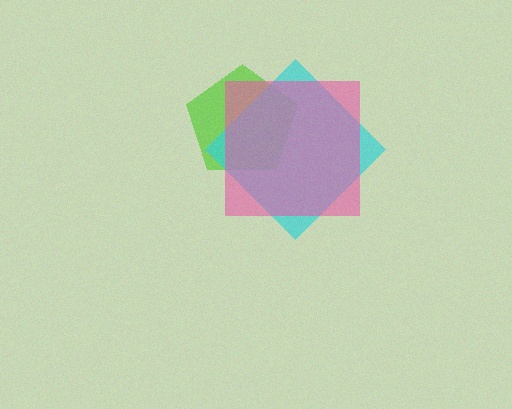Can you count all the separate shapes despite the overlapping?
Yes, there are 3 separate shapes.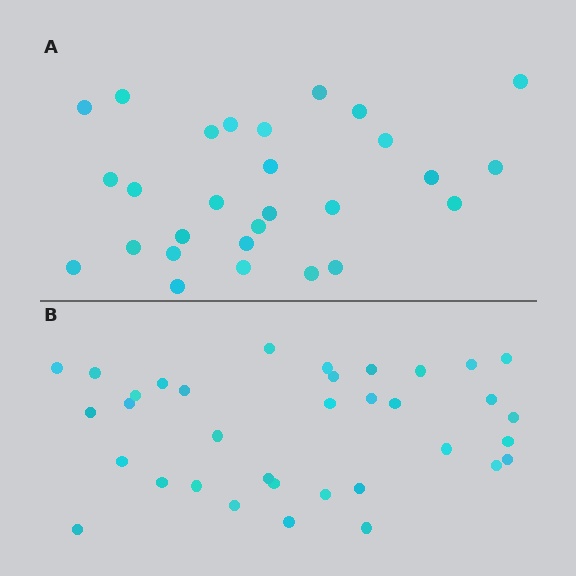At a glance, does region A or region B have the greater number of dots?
Region B (the bottom region) has more dots.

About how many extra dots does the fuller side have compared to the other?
Region B has roughly 8 or so more dots than region A.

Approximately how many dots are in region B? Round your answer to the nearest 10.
About 40 dots. (The exact count is 35, which rounds to 40.)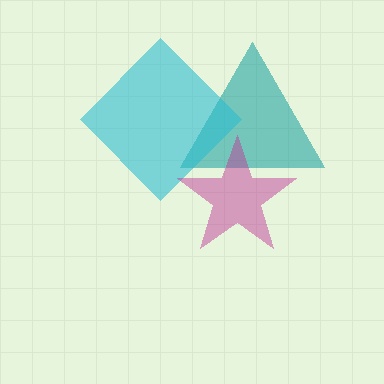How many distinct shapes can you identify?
There are 3 distinct shapes: a teal triangle, a cyan diamond, a magenta star.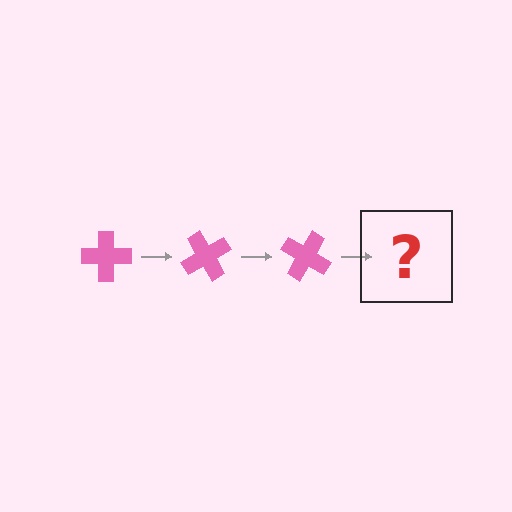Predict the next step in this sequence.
The next step is a pink cross rotated 180 degrees.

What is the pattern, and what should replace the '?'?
The pattern is that the cross rotates 60 degrees each step. The '?' should be a pink cross rotated 180 degrees.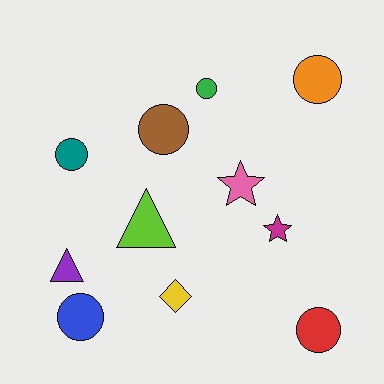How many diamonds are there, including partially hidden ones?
There is 1 diamond.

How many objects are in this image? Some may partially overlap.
There are 11 objects.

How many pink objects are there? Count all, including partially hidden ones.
There is 1 pink object.